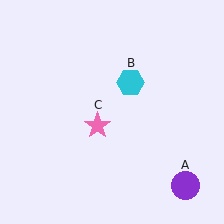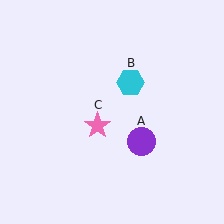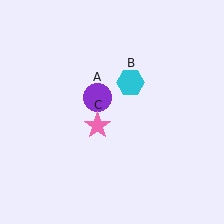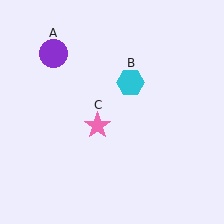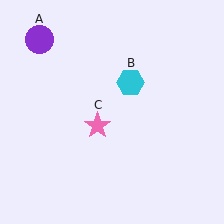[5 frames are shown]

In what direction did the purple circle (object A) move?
The purple circle (object A) moved up and to the left.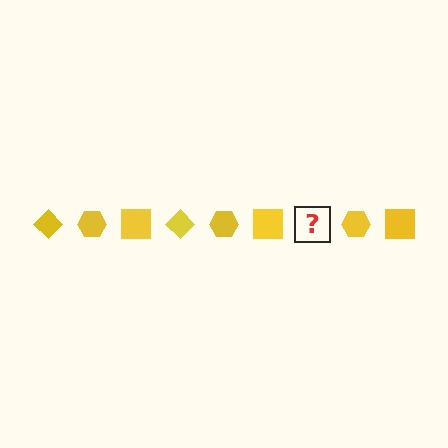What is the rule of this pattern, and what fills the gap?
The rule is that the pattern cycles through diamond, hexagon, square shapes in yellow. The gap should be filled with a yellow diamond.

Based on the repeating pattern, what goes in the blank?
The blank should be a yellow diamond.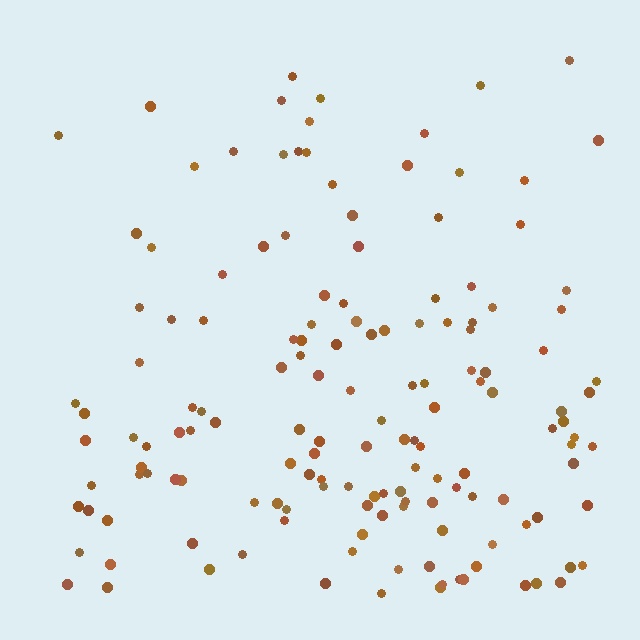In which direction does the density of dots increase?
From top to bottom, with the bottom side densest.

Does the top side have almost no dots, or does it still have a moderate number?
Still a moderate number, just noticeably fewer than the bottom.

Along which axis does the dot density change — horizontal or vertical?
Vertical.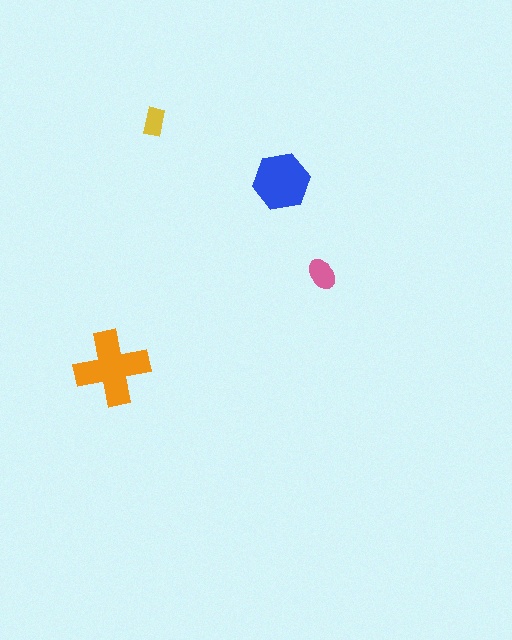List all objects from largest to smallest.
The orange cross, the blue hexagon, the pink ellipse, the yellow rectangle.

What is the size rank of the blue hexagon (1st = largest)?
2nd.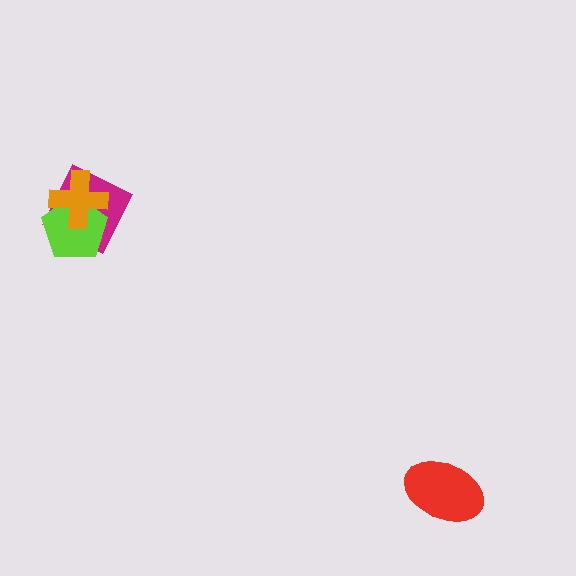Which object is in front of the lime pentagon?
The orange cross is in front of the lime pentagon.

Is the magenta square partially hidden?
Yes, it is partially covered by another shape.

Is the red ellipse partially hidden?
No, no other shape covers it.